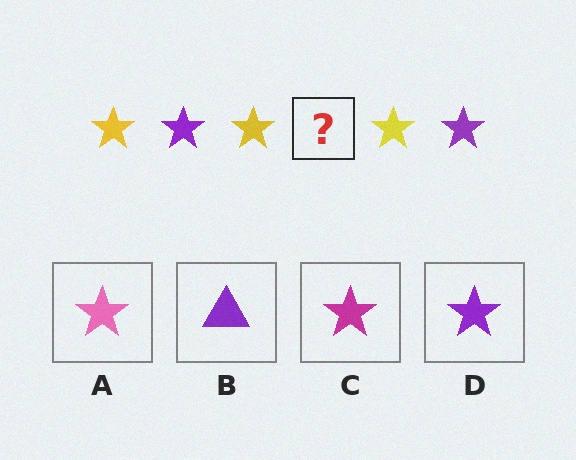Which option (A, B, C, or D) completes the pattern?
D.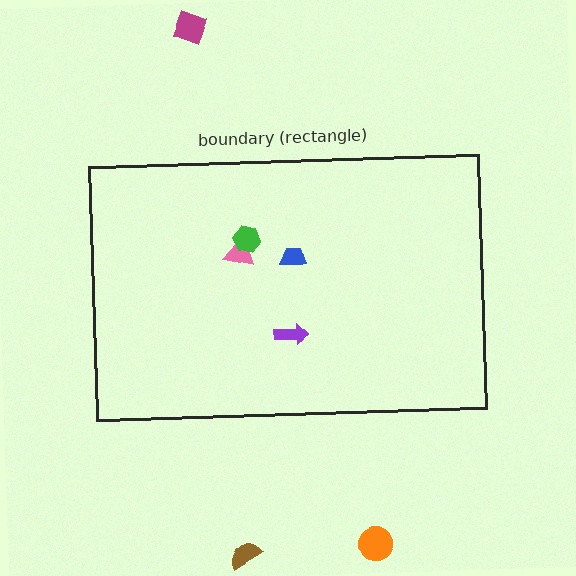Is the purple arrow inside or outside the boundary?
Inside.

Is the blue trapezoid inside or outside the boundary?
Inside.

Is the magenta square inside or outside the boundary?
Outside.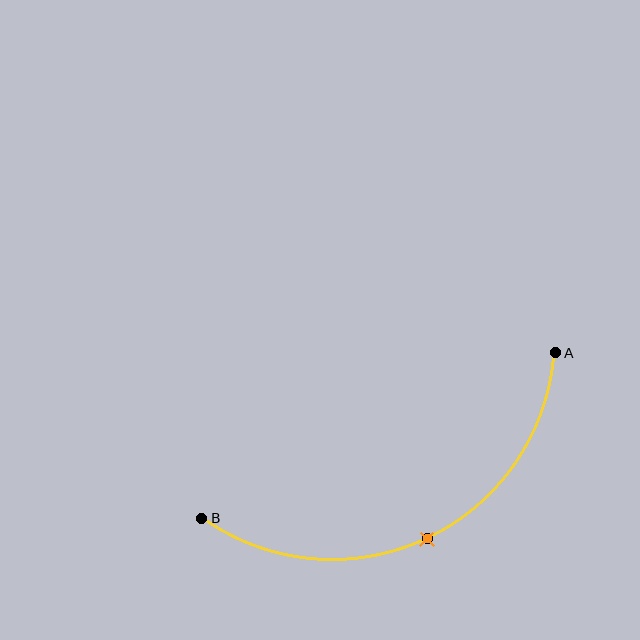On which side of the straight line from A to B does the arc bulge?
The arc bulges below the straight line connecting A and B.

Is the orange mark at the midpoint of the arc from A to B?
Yes. The orange mark lies on the arc at equal arc-length from both A and B — it is the arc midpoint.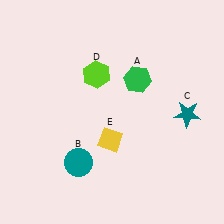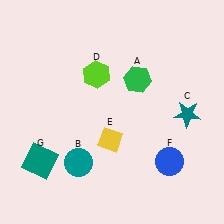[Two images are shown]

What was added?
A blue circle (F), a teal square (G) were added in Image 2.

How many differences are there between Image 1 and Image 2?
There are 2 differences between the two images.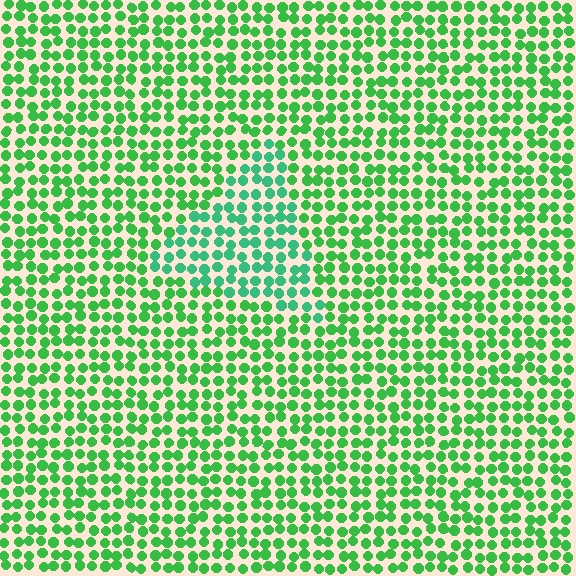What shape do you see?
I see a triangle.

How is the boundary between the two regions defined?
The boundary is defined purely by a slight shift in hue (about 26 degrees). Spacing, size, and orientation are identical on both sides.